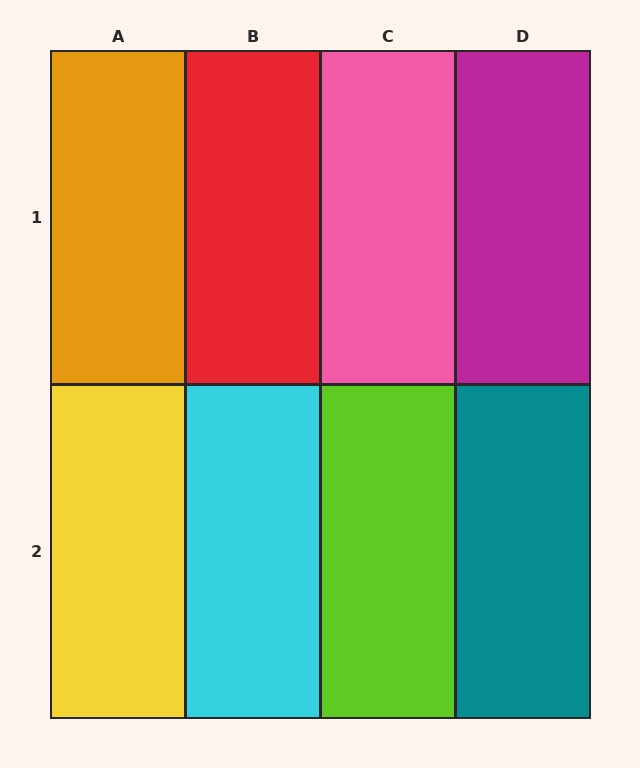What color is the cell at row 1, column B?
Red.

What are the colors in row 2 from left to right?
Yellow, cyan, lime, teal.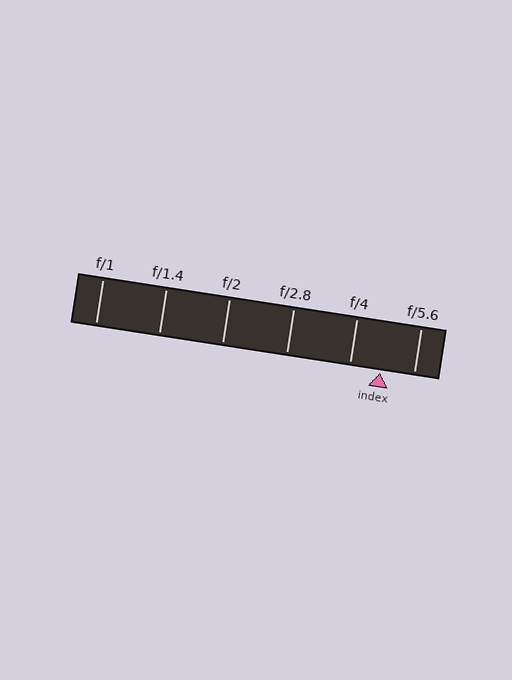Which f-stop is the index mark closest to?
The index mark is closest to f/4.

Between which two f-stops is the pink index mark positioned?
The index mark is between f/4 and f/5.6.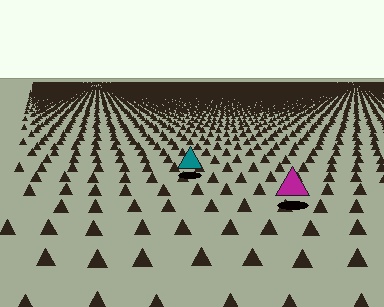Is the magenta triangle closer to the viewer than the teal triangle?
Yes. The magenta triangle is closer — you can tell from the texture gradient: the ground texture is coarser near it.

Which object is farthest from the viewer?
The teal triangle is farthest from the viewer. It appears smaller and the ground texture around it is denser.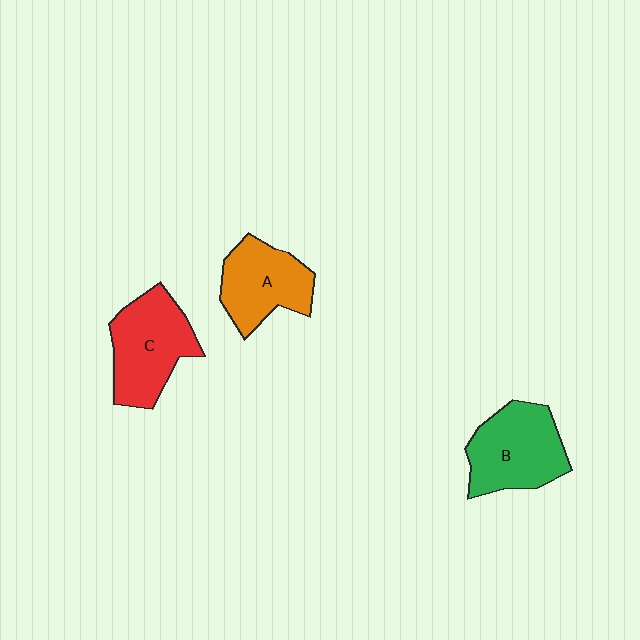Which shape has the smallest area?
Shape A (orange).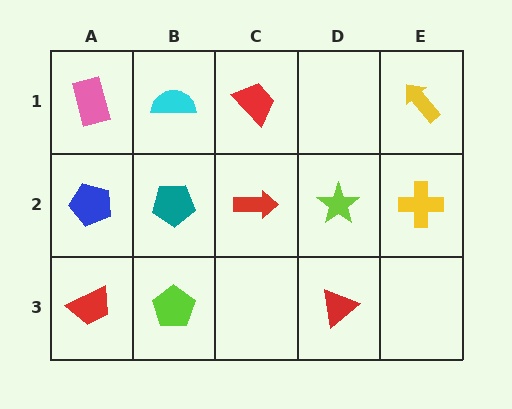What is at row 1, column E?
A yellow arrow.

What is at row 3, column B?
A lime pentagon.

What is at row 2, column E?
A yellow cross.